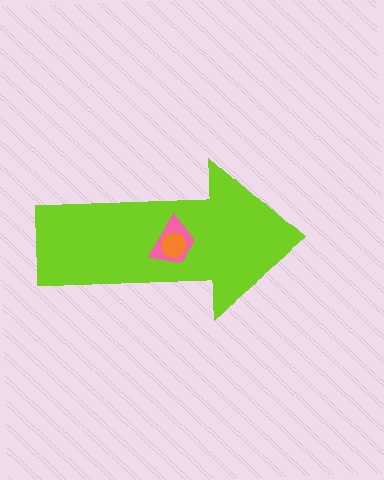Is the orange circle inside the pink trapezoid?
Yes.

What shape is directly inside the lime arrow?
The pink trapezoid.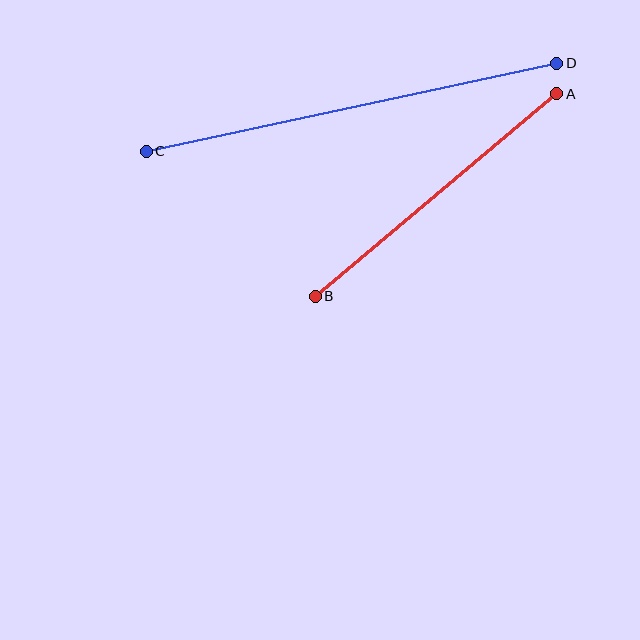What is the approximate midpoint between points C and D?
The midpoint is at approximately (351, 107) pixels.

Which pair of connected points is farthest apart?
Points C and D are farthest apart.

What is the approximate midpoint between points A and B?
The midpoint is at approximately (436, 195) pixels.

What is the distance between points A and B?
The distance is approximately 315 pixels.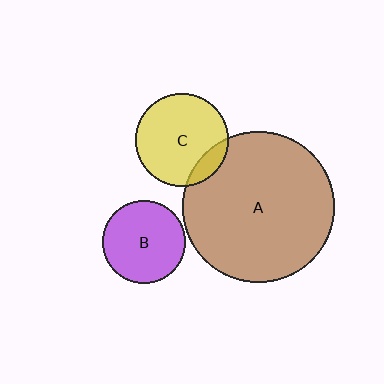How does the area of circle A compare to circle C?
Approximately 2.7 times.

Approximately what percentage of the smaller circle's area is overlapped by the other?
Approximately 15%.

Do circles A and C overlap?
Yes.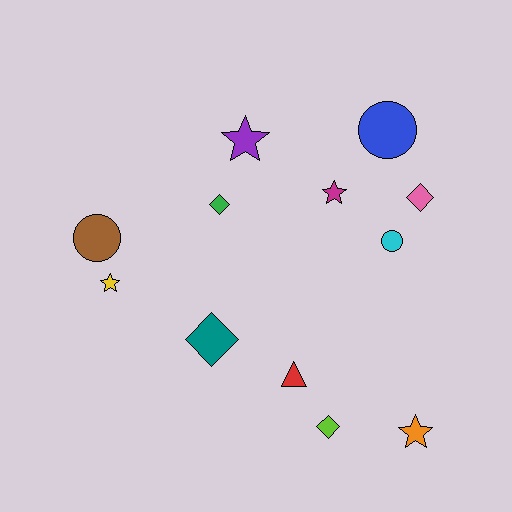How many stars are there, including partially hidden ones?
There are 4 stars.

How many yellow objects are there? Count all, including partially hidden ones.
There is 1 yellow object.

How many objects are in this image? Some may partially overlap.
There are 12 objects.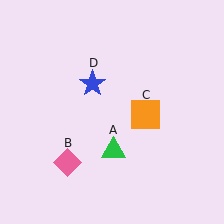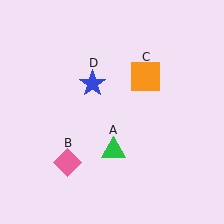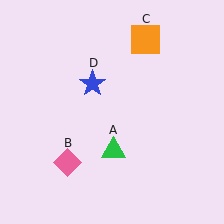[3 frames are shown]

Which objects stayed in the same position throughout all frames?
Green triangle (object A) and pink diamond (object B) and blue star (object D) remained stationary.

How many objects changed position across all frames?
1 object changed position: orange square (object C).